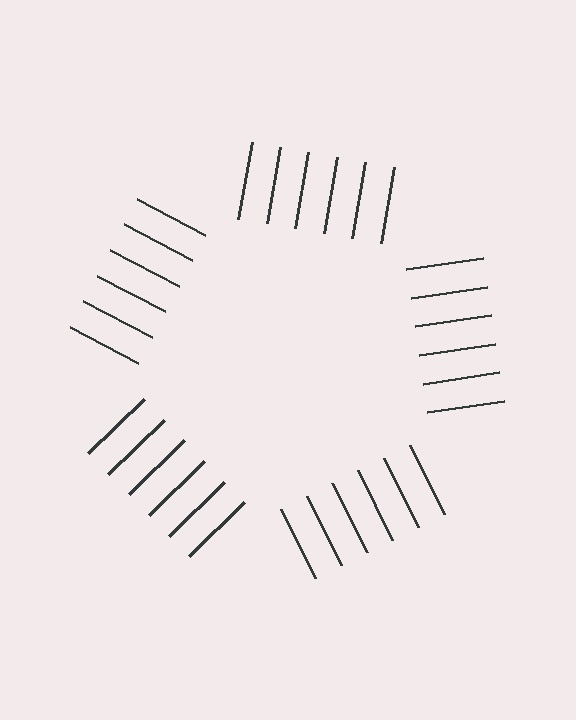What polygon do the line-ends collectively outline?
An illusory pentagon — the line segments terminate on its edges but no continuous stroke is drawn.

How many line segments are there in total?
30 — 6 along each of the 5 edges.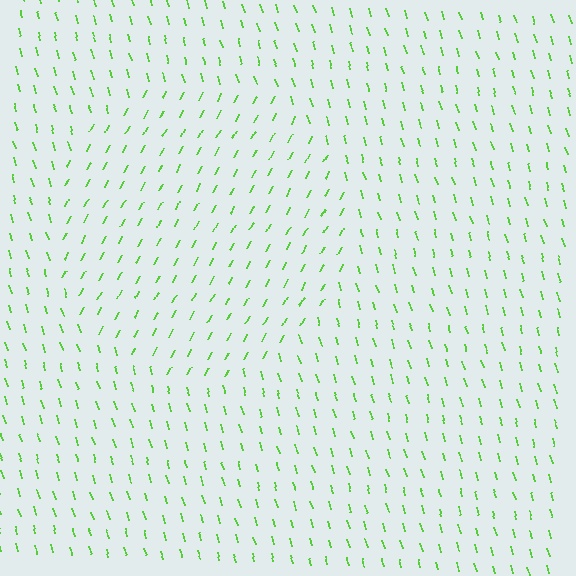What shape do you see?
I see a circle.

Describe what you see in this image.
The image is filled with small lime line segments. A circle region in the image has lines oriented differently from the surrounding lines, creating a visible texture boundary.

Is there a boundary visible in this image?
Yes, there is a texture boundary formed by a change in line orientation.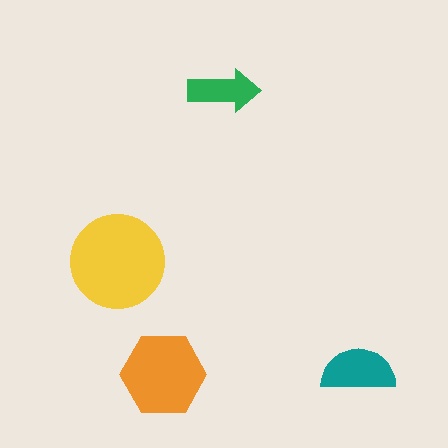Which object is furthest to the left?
The yellow circle is leftmost.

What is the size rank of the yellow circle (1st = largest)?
1st.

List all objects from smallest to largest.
The green arrow, the teal semicircle, the orange hexagon, the yellow circle.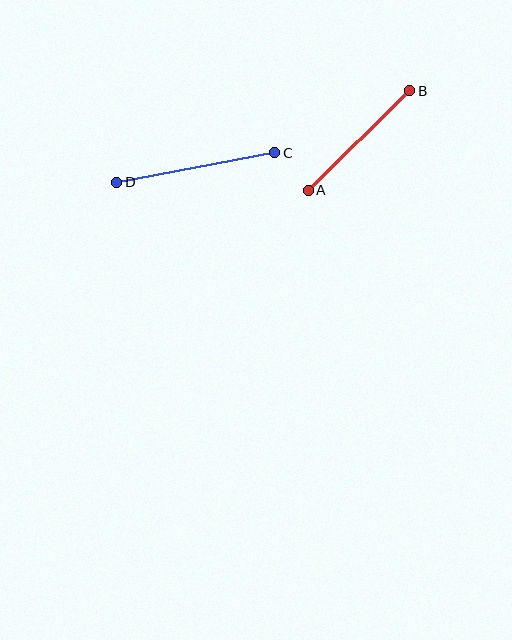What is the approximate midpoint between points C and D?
The midpoint is at approximately (196, 167) pixels.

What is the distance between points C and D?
The distance is approximately 161 pixels.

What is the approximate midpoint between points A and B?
The midpoint is at approximately (359, 140) pixels.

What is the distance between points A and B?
The distance is approximately 142 pixels.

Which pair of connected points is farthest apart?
Points C and D are farthest apart.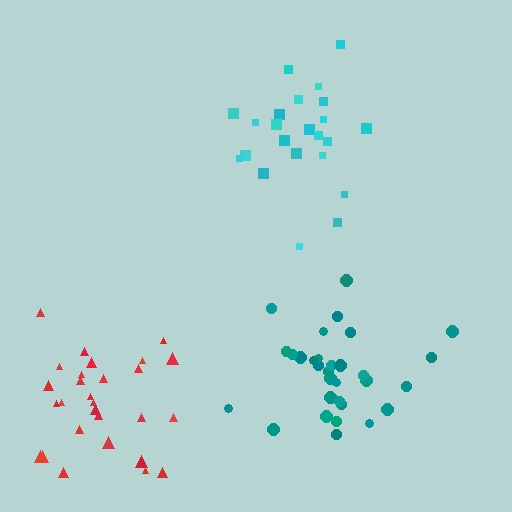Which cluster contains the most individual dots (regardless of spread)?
Teal (31).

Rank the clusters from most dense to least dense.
teal, cyan, red.